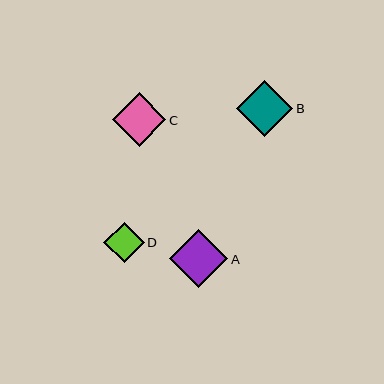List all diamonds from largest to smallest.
From largest to smallest: A, B, C, D.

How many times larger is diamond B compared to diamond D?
Diamond B is approximately 1.4 times the size of diamond D.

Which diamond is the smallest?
Diamond D is the smallest with a size of approximately 40 pixels.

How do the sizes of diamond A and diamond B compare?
Diamond A and diamond B are approximately the same size.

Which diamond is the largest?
Diamond A is the largest with a size of approximately 58 pixels.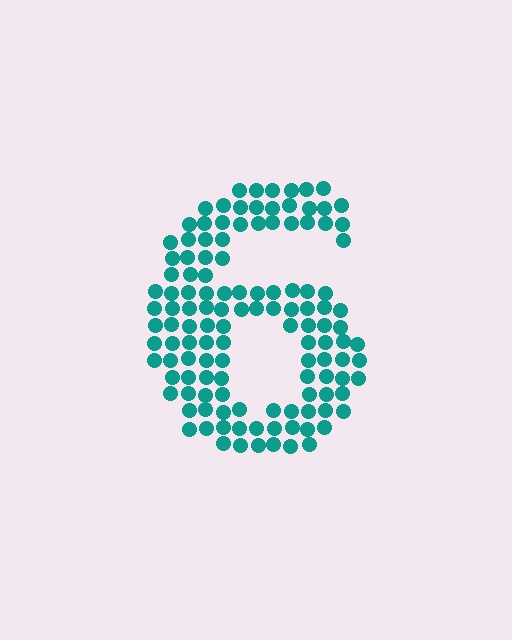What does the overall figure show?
The overall figure shows the digit 6.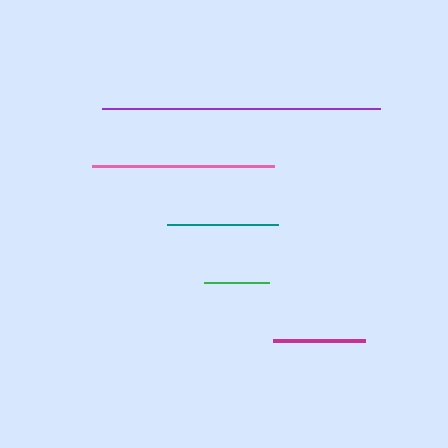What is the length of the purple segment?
The purple segment is approximately 278 pixels long.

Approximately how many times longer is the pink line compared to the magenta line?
The pink line is approximately 2.0 times the length of the magenta line.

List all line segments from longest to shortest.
From longest to shortest: purple, pink, teal, magenta, green.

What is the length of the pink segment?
The pink segment is approximately 182 pixels long.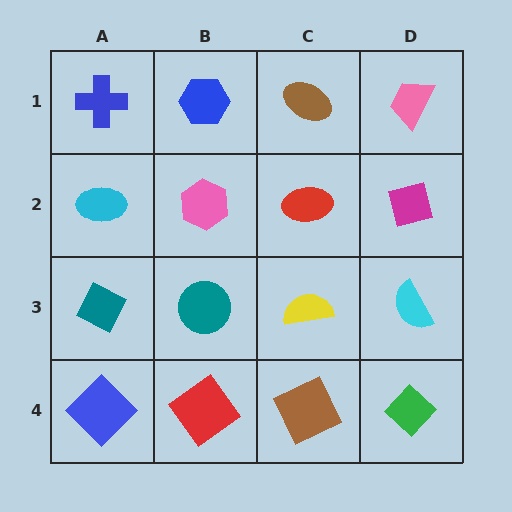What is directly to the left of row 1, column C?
A blue hexagon.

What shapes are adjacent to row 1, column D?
A magenta square (row 2, column D), a brown ellipse (row 1, column C).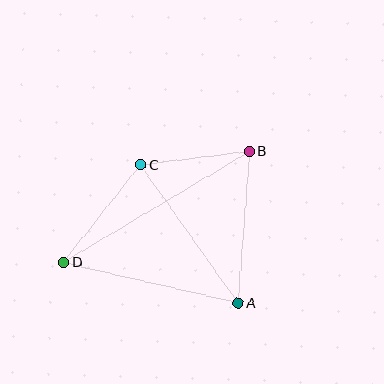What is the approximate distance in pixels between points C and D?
The distance between C and D is approximately 125 pixels.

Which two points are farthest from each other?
Points B and D are farthest from each other.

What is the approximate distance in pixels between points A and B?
The distance between A and B is approximately 153 pixels.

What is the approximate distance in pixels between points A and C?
The distance between A and C is approximately 170 pixels.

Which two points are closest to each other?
Points B and C are closest to each other.